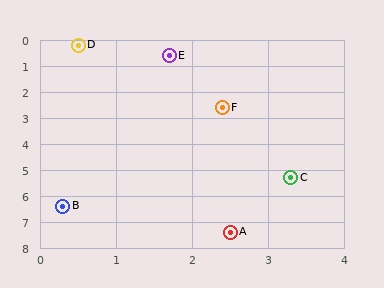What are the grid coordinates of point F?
Point F is at approximately (2.4, 2.6).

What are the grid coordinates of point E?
Point E is at approximately (1.7, 0.6).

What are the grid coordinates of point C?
Point C is at approximately (3.3, 5.3).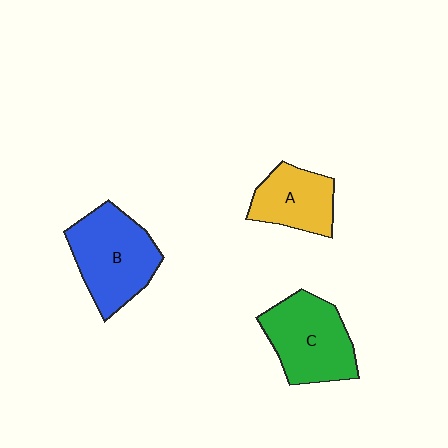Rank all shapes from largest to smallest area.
From largest to smallest: B (blue), C (green), A (yellow).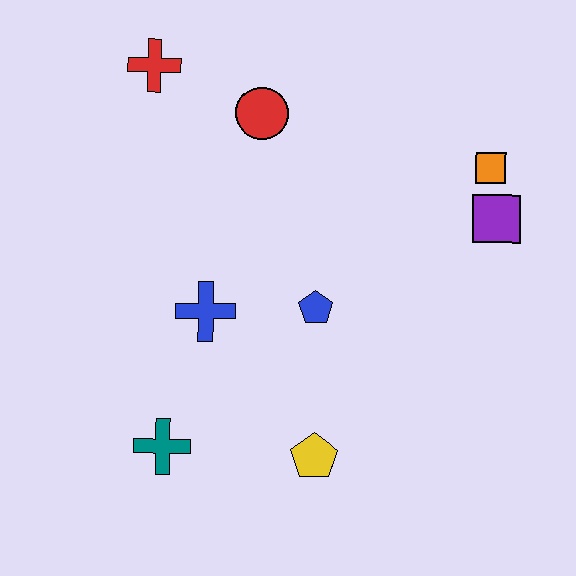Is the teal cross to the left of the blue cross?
Yes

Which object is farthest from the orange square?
The teal cross is farthest from the orange square.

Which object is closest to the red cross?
The red circle is closest to the red cross.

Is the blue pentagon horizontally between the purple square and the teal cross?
Yes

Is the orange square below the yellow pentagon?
No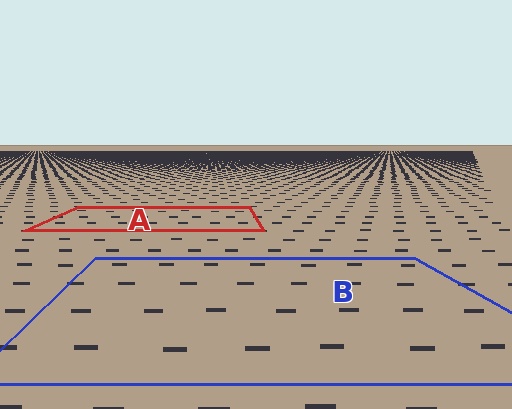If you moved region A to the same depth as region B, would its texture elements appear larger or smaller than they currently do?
They would appear larger. At a closer depth, the same texture elements are projected at a bigger on-screen size.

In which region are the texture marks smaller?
The texture marks are smaller in region A, because it is farther away.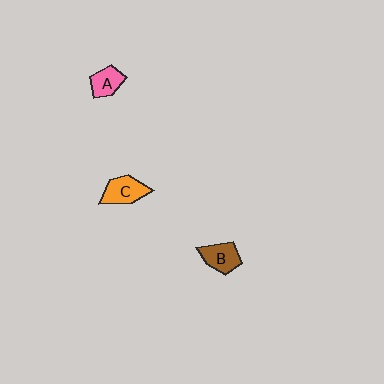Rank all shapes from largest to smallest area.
From largest to smallest: C (orange), B (brown), A (pink).